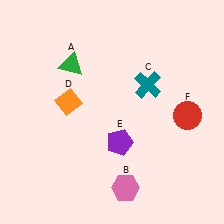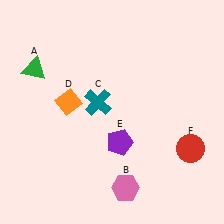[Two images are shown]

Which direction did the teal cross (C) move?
The teal cross (C) moved left.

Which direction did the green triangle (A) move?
The green triangle (A) moved left.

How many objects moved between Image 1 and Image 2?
3 objects moved between the two images.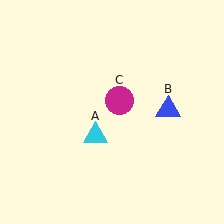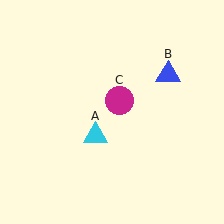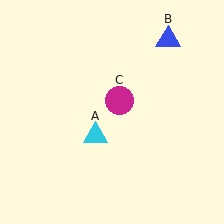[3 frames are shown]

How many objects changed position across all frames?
1 object changed position: blue triangle (object B).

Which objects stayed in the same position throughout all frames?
Cyan triangle (object A) and magenta circle (object C) remained stationary.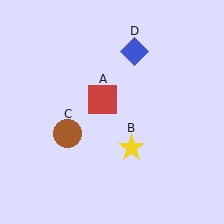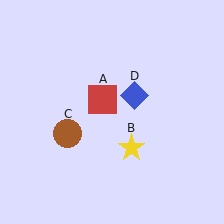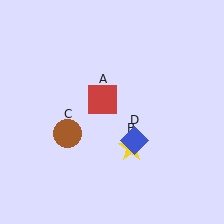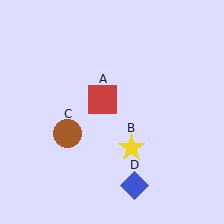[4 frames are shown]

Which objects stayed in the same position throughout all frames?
Red square (object A) and yellow star (object B) and brown circle (object C) remained stationary.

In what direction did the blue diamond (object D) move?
The blue diamond (object D) moved down.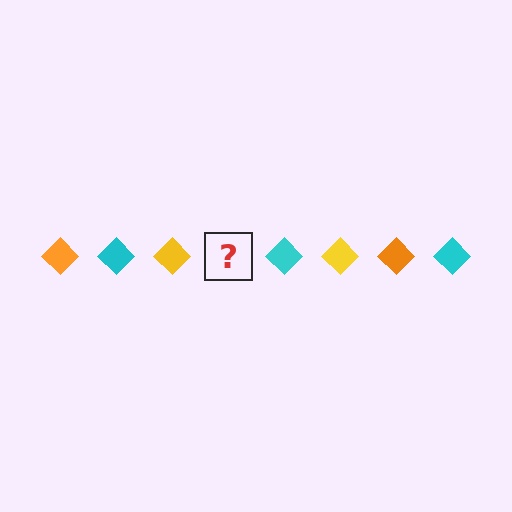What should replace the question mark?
The question mark should be replaced with an orange diamond.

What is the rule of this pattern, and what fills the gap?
The rule is that the pattern cycles through orange, cyan, yellow diamonds. The gap should be filled with an orange diamond.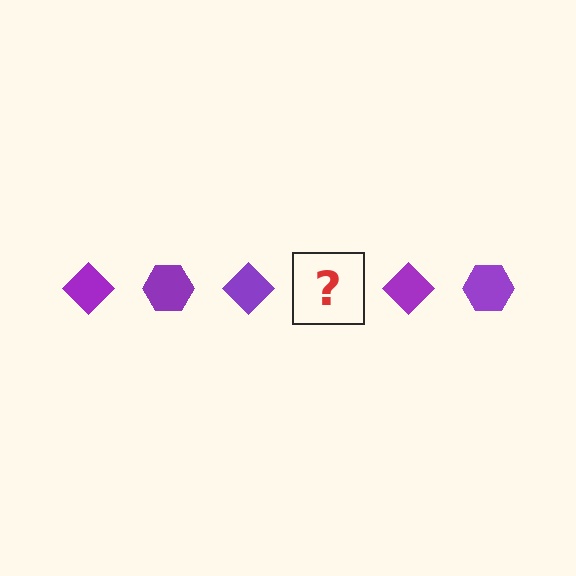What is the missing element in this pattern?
The missing element is a purple hexagon.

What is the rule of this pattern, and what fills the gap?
The rule is that the pattern cycles through diamond, hexagon shapes in purple. The gap should be filled with a purple hexagon.